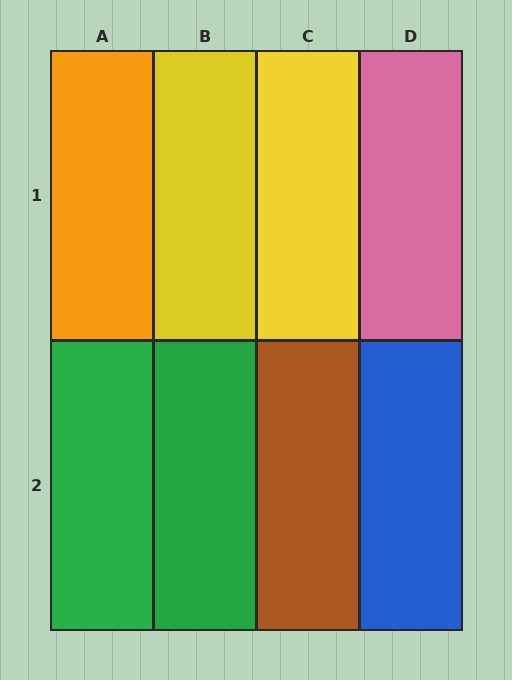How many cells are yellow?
2 cells are yellow.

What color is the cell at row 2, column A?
Green.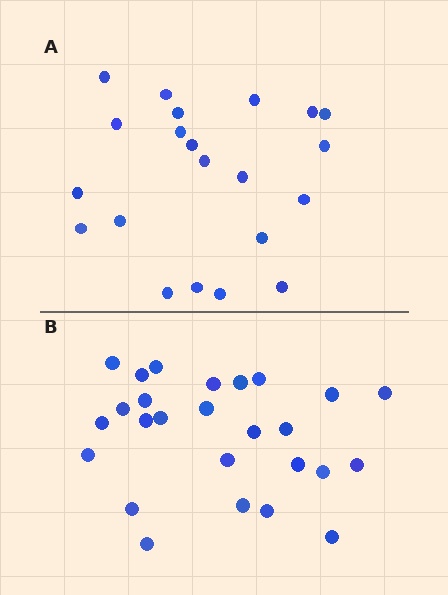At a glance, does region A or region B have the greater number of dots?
Region B (the bottom region) has more dots.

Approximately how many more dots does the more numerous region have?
Region B has about 5 more dots than region A.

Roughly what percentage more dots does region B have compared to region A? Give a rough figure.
About 25% more.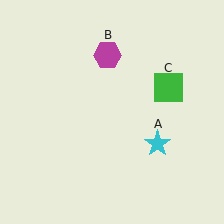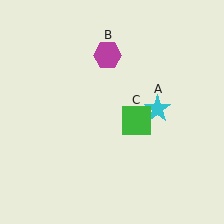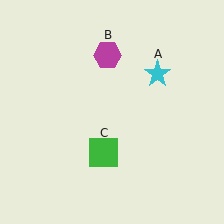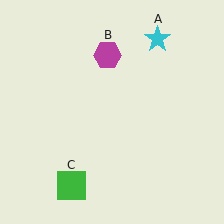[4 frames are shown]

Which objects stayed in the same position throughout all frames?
Magenta hexagon (object B) remained stationary.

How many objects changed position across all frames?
2 objects changed position: cyan star (object A), green square (object C).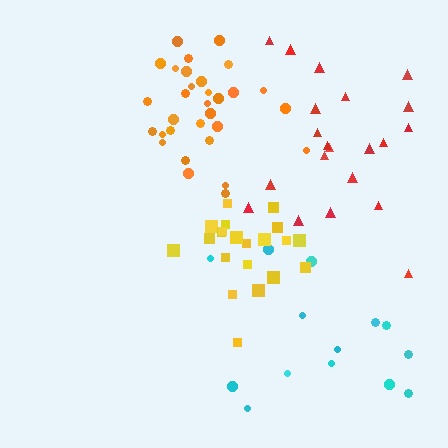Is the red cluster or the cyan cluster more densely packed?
Red.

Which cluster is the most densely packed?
Orange.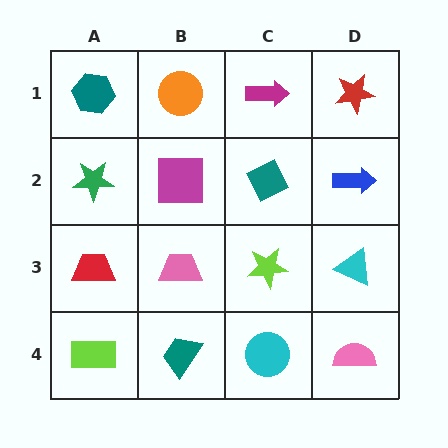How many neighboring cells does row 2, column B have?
4.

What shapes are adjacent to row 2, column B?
An orange circle (row 1, column B), a pink trapezoid (row 3, column B), a green star (row 2, column A), a teal diamond (row 2, column C).